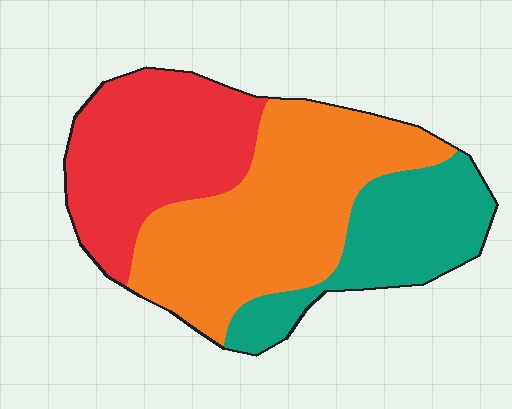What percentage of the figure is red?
Red covers about 30% of the figure.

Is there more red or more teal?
Red.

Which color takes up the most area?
Orange, at roughly 45%.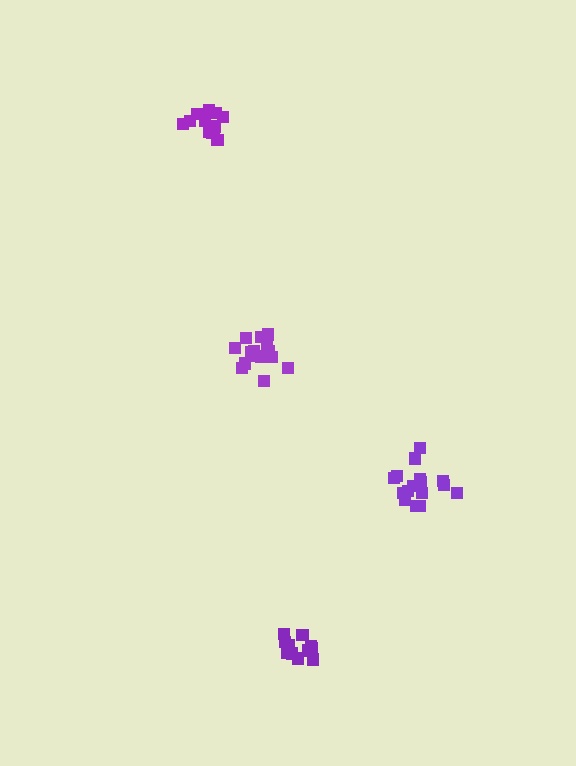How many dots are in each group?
Group 1: 17 dots, Group 2: 12 dots, Group 3: 16 dots, Group 4: 13 dots (58 total).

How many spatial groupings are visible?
There are 4 spatial groupings.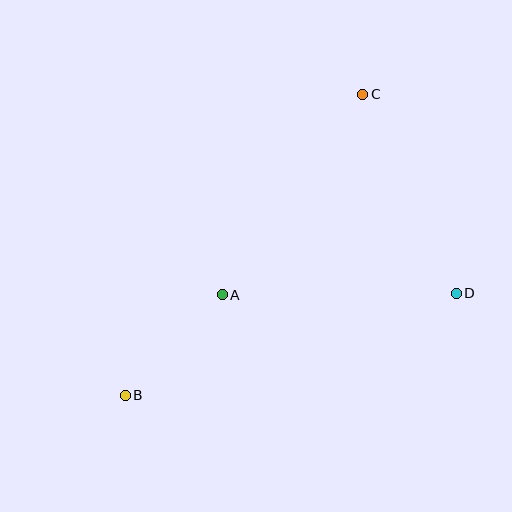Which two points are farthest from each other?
Points B and C are farthest from each other.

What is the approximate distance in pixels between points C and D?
The distance between C and D is approximately 219 pixels.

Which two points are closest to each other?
Points A and B are closest to each other.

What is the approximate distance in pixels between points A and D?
The distance between A and D is approximately 234 pixels.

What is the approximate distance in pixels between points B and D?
The distance between B and D is approximately 346 pixels.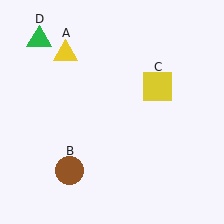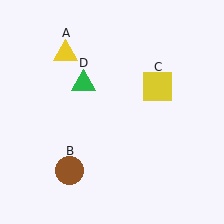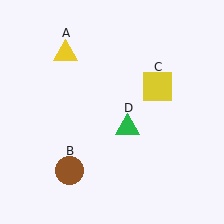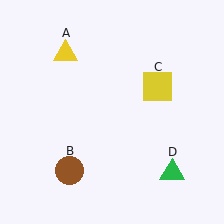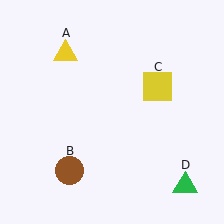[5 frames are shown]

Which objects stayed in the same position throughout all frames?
Yellow triangle (object A) and brown circle (object B) and yellow square (object C) remained stationary.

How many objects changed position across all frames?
1 object changed position: green triangle (object D).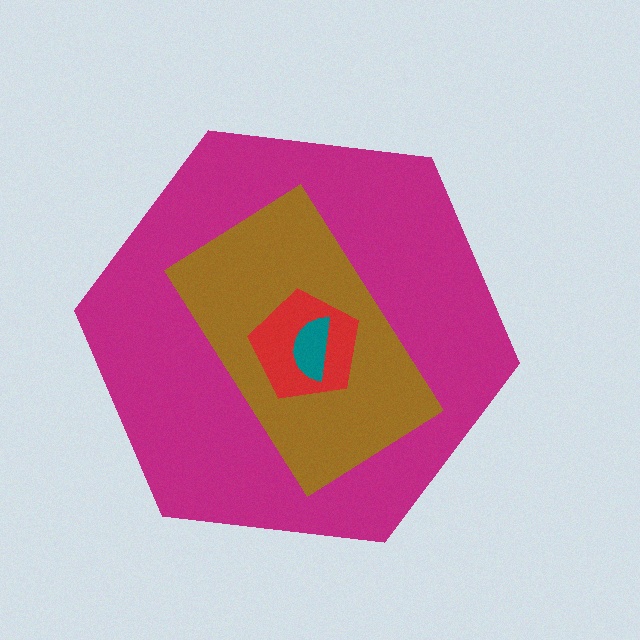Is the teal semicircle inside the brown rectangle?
Yes.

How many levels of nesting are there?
4.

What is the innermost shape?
The teal semicircle.